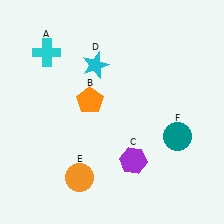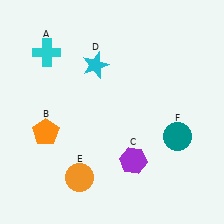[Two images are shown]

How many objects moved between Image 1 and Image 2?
1 object moved between the two images.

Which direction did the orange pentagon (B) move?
The orange pentagon (B) moved left.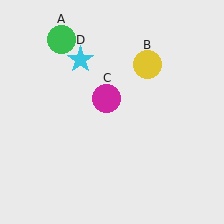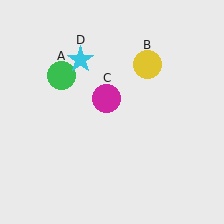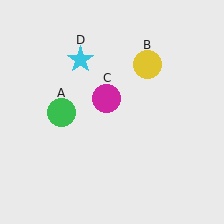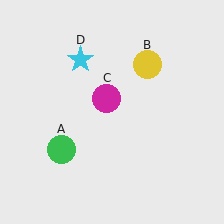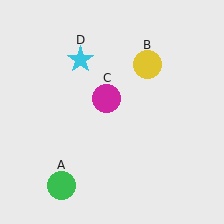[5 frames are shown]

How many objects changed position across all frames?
1 object changed position: green circle (object A).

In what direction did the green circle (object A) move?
The green circle (object A) moved down.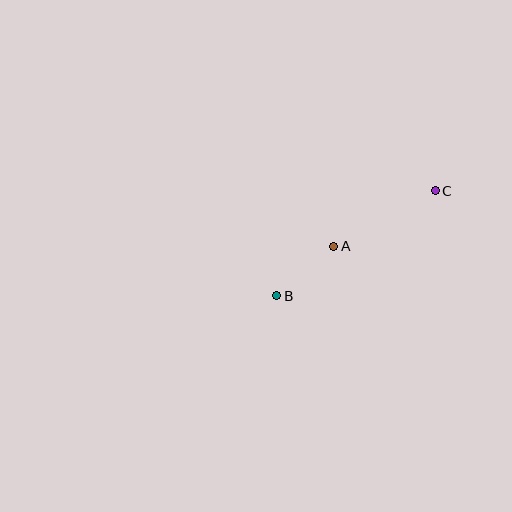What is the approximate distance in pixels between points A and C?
The distance between A and C is approximately 116 pixels.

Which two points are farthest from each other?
Points B and C are farthest from each other.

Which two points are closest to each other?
Points A and B are closest to each other.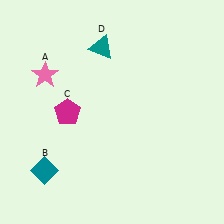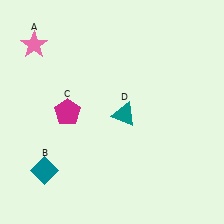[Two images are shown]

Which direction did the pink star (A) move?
The pink star (A) moved up.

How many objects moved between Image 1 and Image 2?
2 objects moved between the two images.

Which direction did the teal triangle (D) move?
The teal triangle (D) moved down.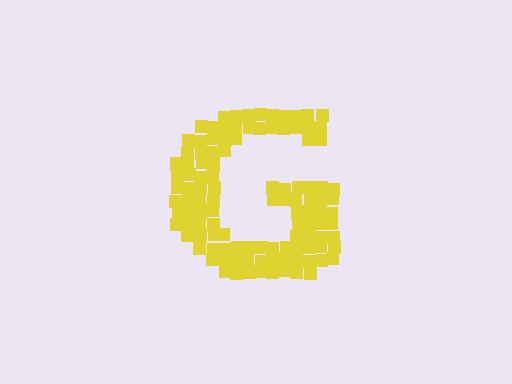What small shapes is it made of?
It is made of small squares.